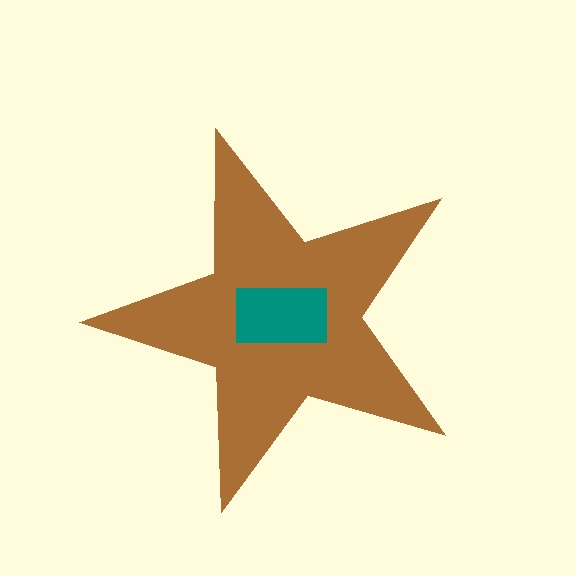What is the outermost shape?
The brown star.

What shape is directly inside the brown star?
The teal rectangle.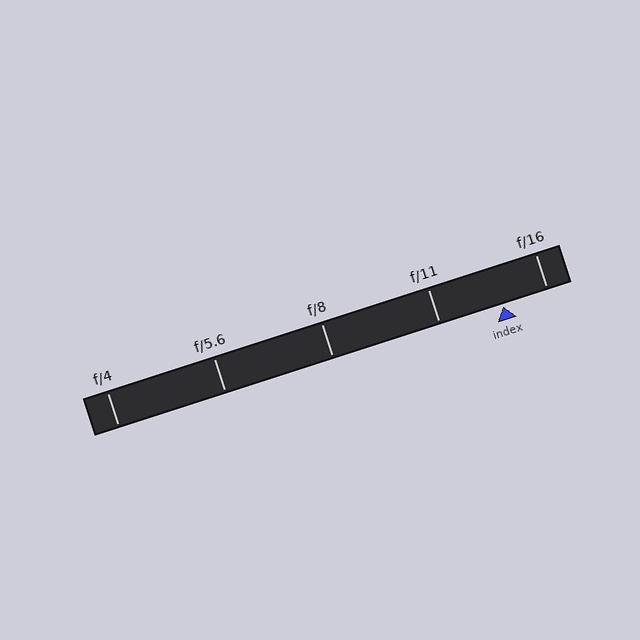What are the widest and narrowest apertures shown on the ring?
The widest aperture shown is f/4 and the narrowest is f/16.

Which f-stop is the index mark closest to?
The index mark is closest to f/16.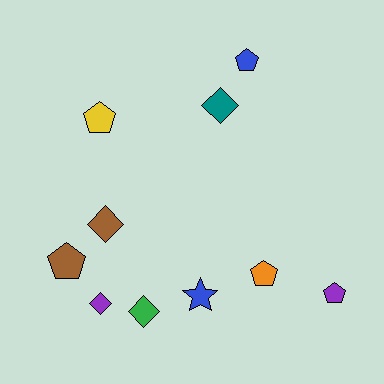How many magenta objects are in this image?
There are no magenta objects.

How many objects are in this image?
There are 10 objects.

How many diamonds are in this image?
There are 4 diamonds.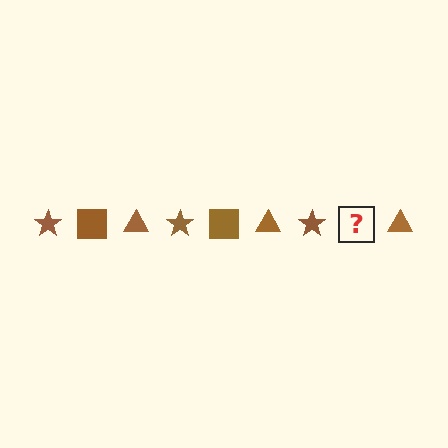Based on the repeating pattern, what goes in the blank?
The blank should be a brown square.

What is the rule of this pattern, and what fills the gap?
The rule is that the pattern cycles through star, square, triangle shapes in brown. The gap should be filled with a brown square.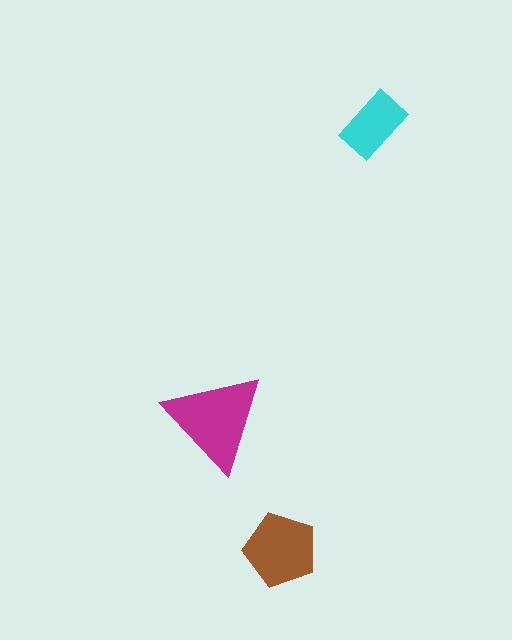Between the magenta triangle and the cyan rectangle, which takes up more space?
The magenta triangle.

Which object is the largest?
The magenta triangle.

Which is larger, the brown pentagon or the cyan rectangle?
The brown pentagon.